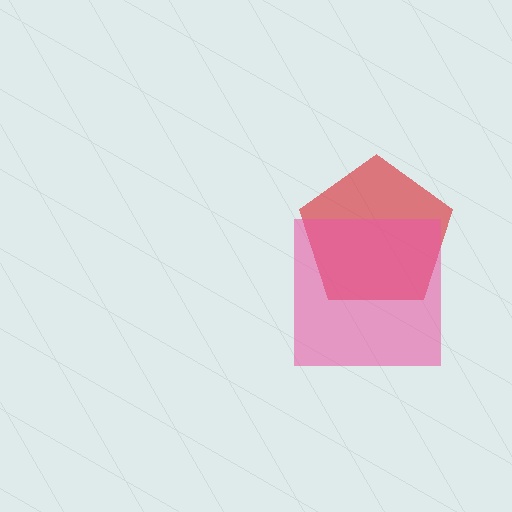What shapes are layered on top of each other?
The layered shapes are: a red pentagon, a pink square.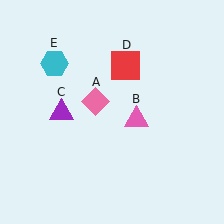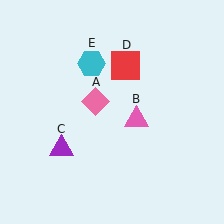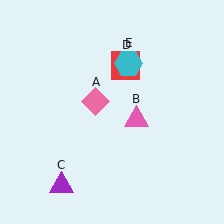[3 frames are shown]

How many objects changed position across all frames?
2 objects changed position: purple triangle (object C), cyan hexagon (object E).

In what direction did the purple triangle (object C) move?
The purple triangle (object C) moved down.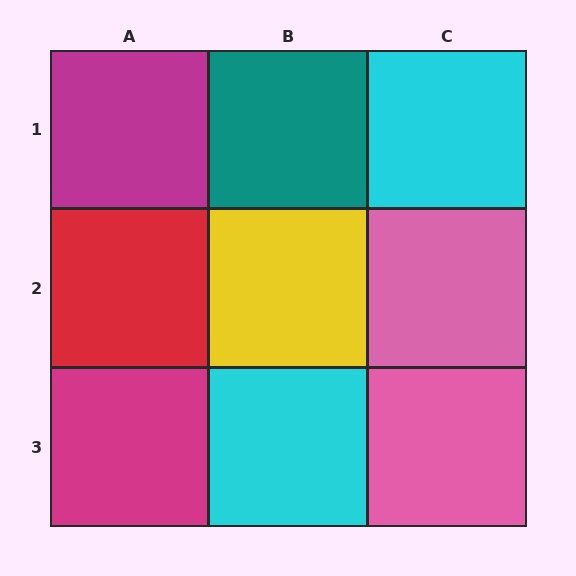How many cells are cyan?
2 cells are cyan.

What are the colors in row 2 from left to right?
Red, yellow, pink.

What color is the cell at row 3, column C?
Pink.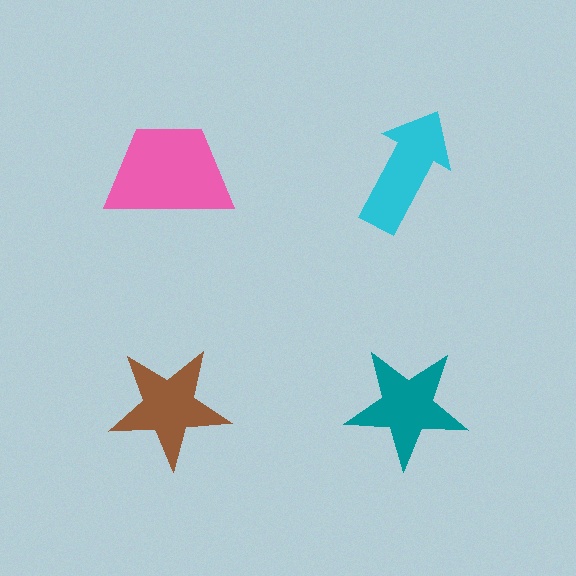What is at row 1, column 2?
A cyan arrow.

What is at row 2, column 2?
A teal star.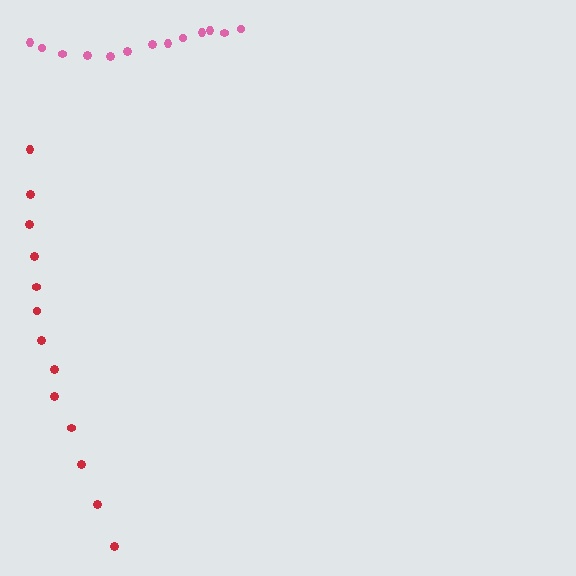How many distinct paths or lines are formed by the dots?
There are 2 distinct paths.